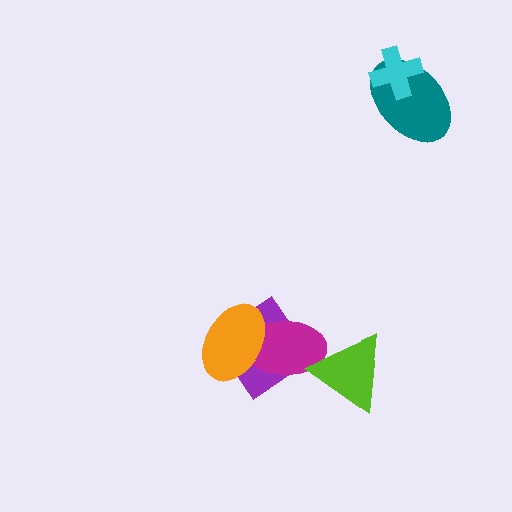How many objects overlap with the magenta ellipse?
3 objects overlap with the magenta ellipse.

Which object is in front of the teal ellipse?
The cyan cross is in front of the teal ellipse.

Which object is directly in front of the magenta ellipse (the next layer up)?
The orange ellipse is directly in front of the magenta ellipse.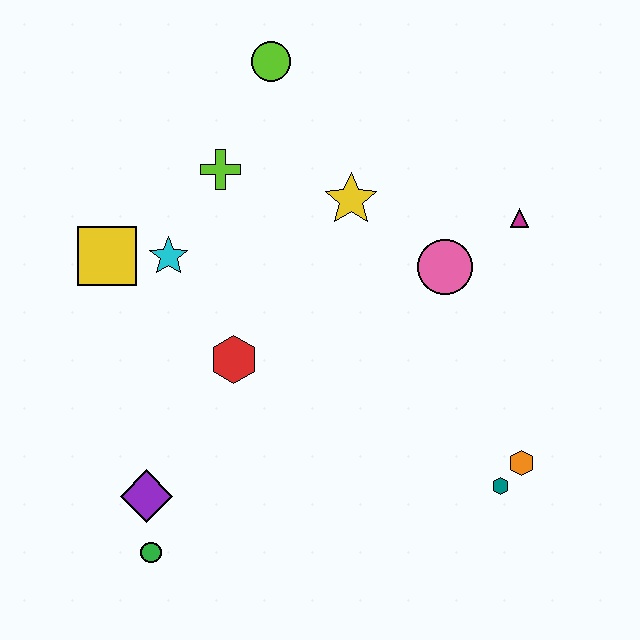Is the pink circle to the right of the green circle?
Yes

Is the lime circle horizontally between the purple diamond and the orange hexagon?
Yes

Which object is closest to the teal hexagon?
The orange hexagon is closest to the teal hexagon.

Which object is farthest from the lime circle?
The green circle is farthest from the lime circle.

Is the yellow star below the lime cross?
Yes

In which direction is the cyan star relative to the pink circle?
The cyan star is to the left of the pink circle.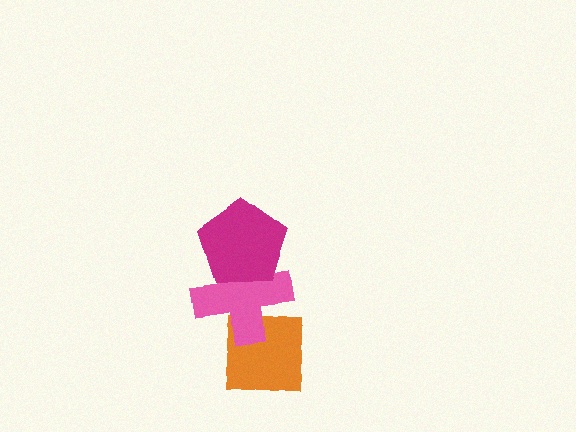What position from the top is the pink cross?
The pink cross is 2nd from the top.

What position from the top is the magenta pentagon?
The magenta pentagon is 1st from the top.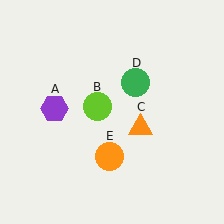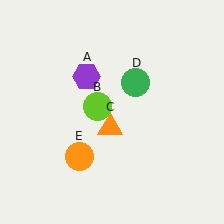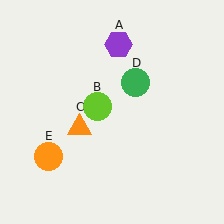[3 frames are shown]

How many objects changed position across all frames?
3 objects changed position: purple hexagon (object A), orange triangle (object C), orange circle (object E).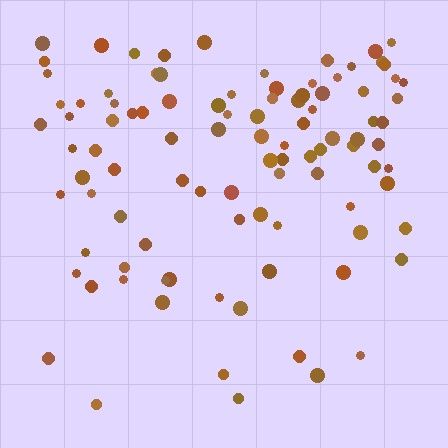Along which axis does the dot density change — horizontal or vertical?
Vertical.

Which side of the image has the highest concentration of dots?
The top.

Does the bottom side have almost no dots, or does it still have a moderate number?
Still a moderate number, just noticeably fewer than the top.